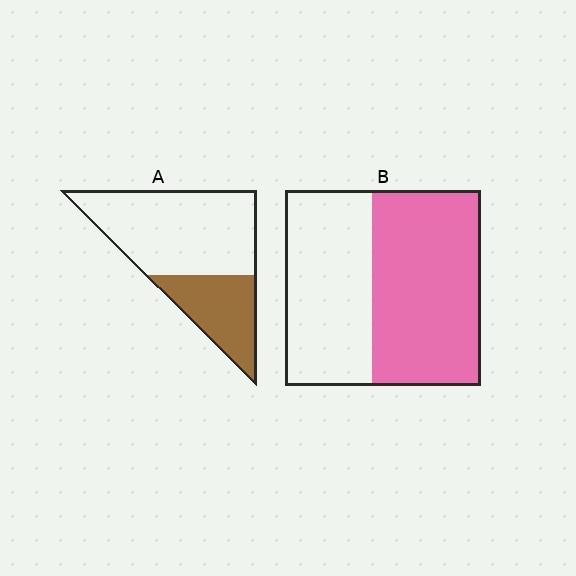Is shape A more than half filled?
No.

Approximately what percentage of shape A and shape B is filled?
A is approximately 30% and B is approximately 55%.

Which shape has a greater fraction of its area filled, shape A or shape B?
Shape B.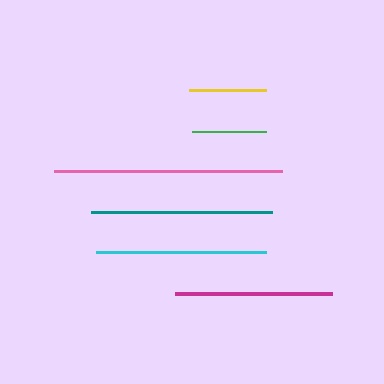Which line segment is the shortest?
The green line is the shortest at approximately 73 pixels.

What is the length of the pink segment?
The pink segment is approximately 228 pixels long.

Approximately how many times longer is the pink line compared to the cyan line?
The pink line is approximately 1.3 times the length of the cyan line.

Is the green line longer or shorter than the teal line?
The teal line is longer than the green line.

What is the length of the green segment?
The green segment is approximately 73 pixels long.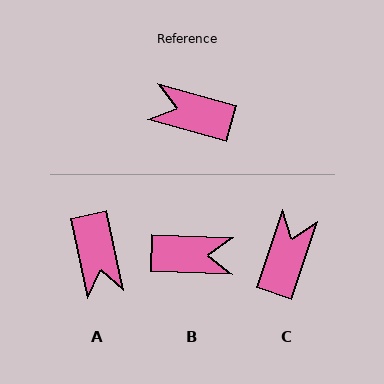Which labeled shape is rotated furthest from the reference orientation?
B, about 166 degrees away.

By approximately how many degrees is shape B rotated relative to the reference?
Approximately 166 degrees clockwise.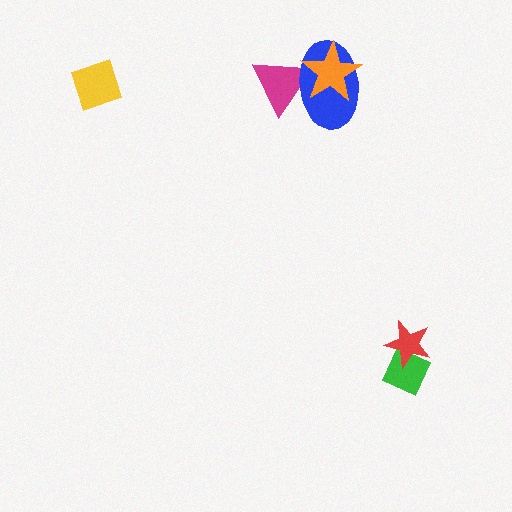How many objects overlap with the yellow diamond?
0 objects overlap with the yellow diamond.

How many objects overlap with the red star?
1 object overlaps with the red star.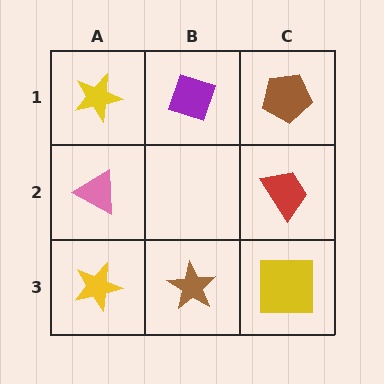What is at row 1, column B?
A purple diamond.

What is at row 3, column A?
A yellow star.